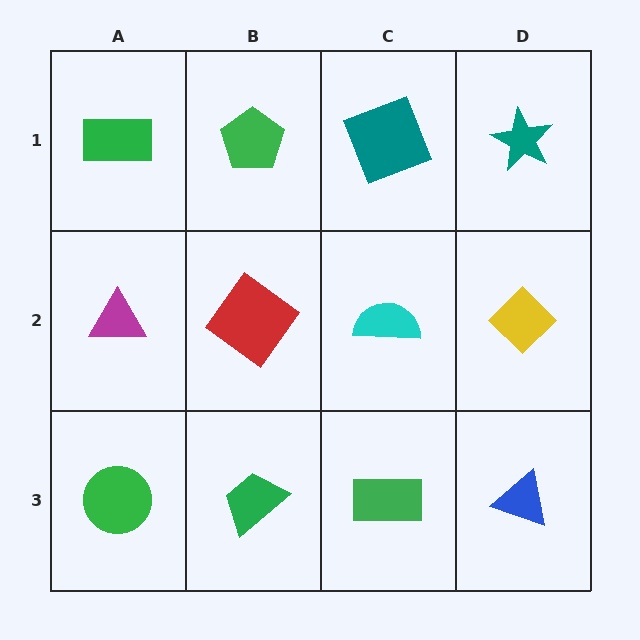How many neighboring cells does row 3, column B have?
3.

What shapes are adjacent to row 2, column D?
A teal star (row 1, column D), a blue triangle (row 3, column D), a cyan semicircle (row 2, column C).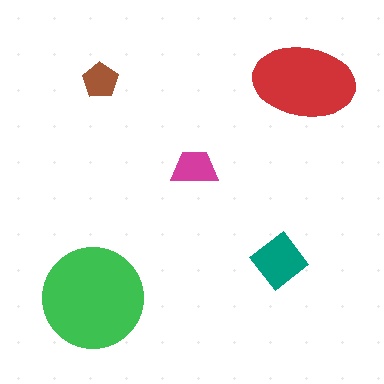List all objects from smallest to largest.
The brown pentagon, the magenta trapezoid, the teal diamond, the red ellipse, the green circle.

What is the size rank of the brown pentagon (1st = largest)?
5th.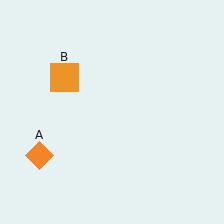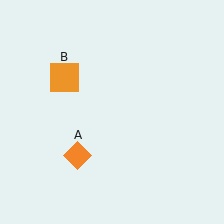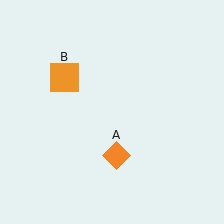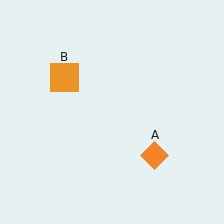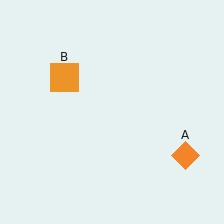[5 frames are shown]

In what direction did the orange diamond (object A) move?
The orange diamond (object A) moved right.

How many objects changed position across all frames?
1 object changed position: orange diamond (object A).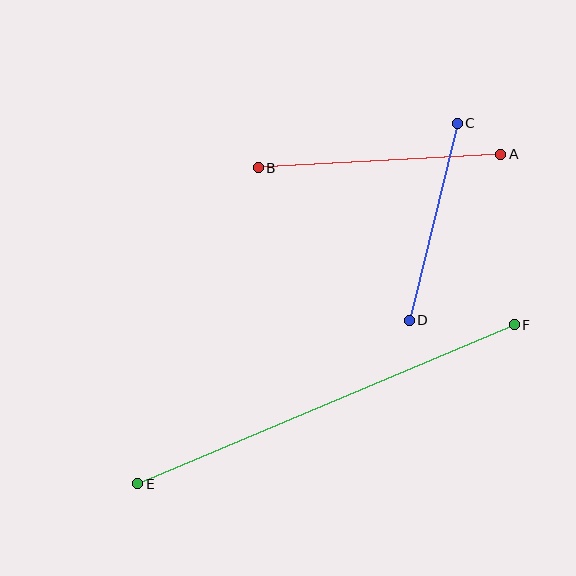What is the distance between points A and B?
The distance is approximately 243 pixels.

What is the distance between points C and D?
The distance is approximately 203 pixels.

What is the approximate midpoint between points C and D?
The midpoint is at approximately (433, 222) pixels.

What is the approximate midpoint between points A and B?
The midpoint is at approximately (380, 161) pixels.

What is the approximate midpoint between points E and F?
The midpoint is at approximately (326, 404) pixels.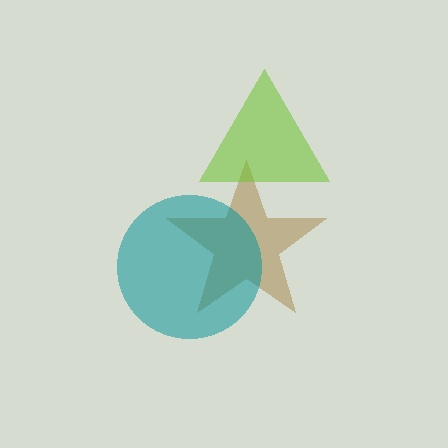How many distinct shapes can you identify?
There are 3 distinct shapes: a brown star, a teal circle, a lime triangle.